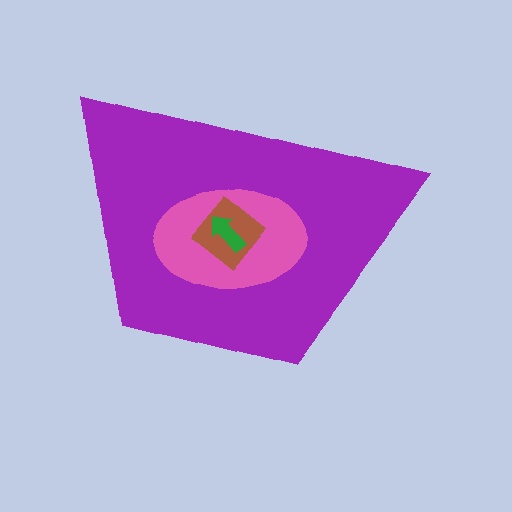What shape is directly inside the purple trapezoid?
The pink ellipse.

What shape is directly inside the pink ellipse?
The brown diamond.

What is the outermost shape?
The purple trapezoid.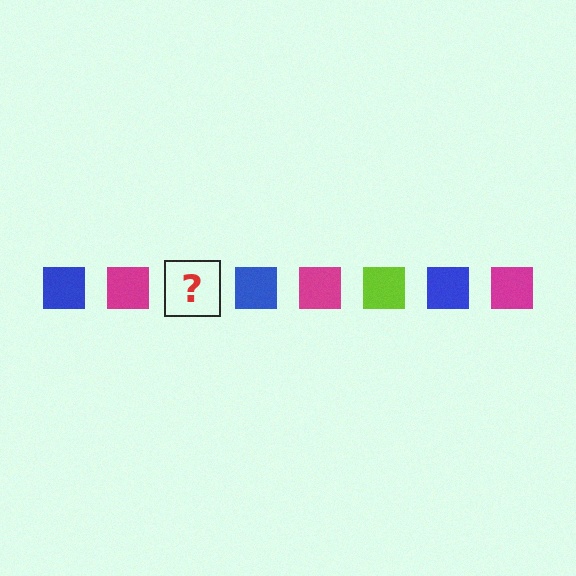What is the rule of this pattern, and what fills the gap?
The rule is that the pattern cycles through blue, magenta, lime squares. The gap should be filled with a lime square.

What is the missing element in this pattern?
The missing element is a lime square.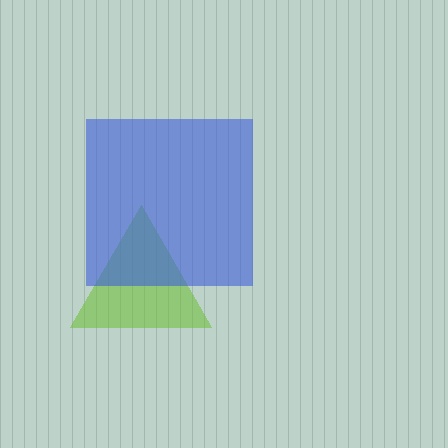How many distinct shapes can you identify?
There are 2 distinct shapes: a lime triangle, a blue square.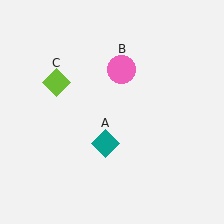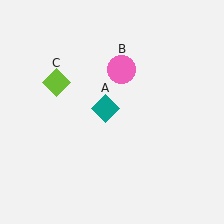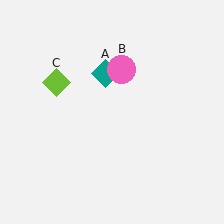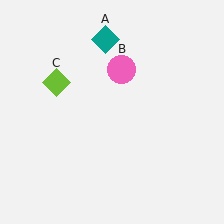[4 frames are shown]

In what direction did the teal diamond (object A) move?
The teal diamond (object A) moved up.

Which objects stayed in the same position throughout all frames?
Pink circle (object B) and lime diamond (object C) remained stationary.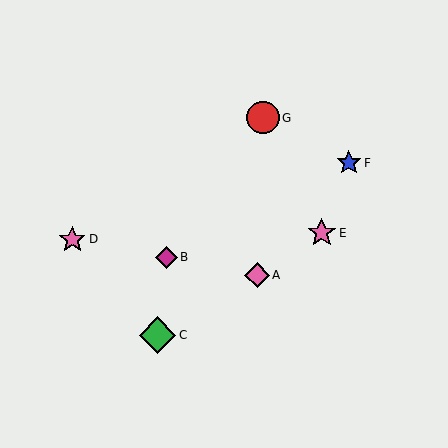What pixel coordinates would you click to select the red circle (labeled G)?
Click at (263, 118) to select the red circle G.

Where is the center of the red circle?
The center of the red circle is at (263, 118).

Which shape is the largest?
The green diamond (labeled C) is the largest.